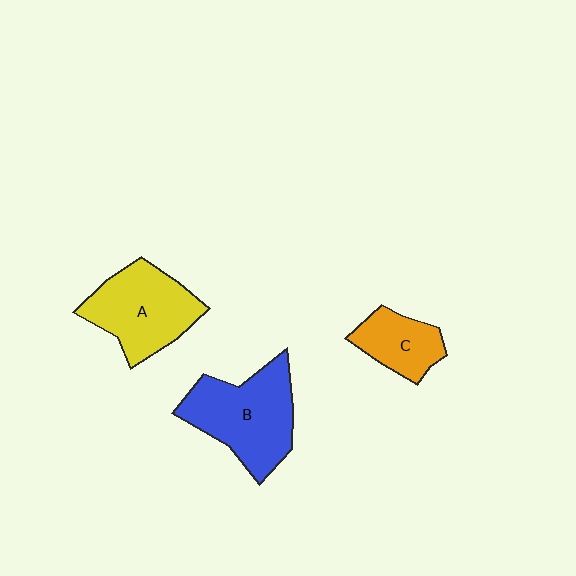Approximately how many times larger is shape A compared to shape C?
Approximately 1.7 times.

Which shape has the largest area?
Shape B (blue).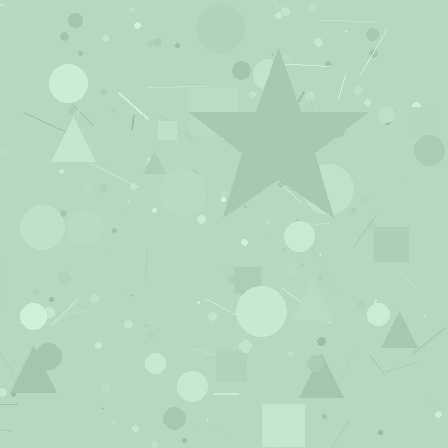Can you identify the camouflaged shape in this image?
The camouflaged shape is a star.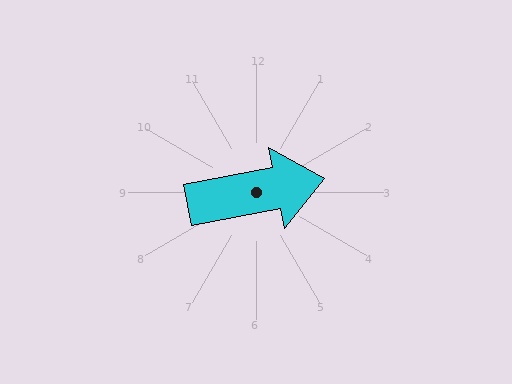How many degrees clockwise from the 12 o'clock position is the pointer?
Approximately 79 degrees.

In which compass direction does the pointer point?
East.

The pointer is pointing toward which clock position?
Roughly 3 o'clock.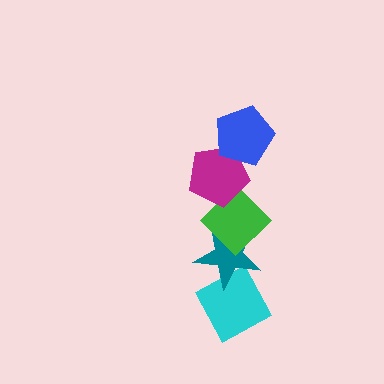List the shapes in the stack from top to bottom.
From top to bottom: the blue pentagon, the magenta pentagon, the green diamond, the teal star, the cyan diamond.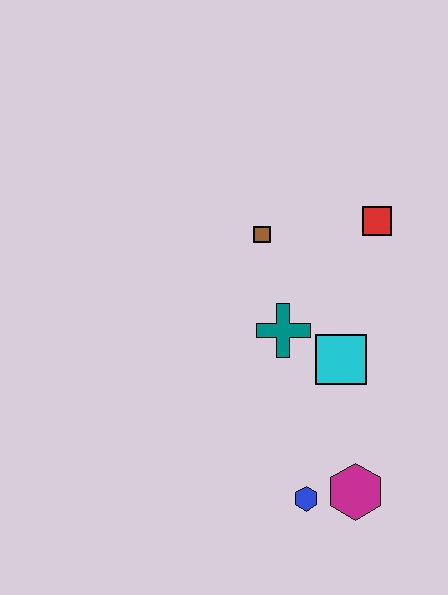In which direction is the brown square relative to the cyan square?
The brown square is above the cyan square.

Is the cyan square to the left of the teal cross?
No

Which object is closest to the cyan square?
The teal cross is closest to the cyan square.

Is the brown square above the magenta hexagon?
Yes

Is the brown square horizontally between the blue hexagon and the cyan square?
No